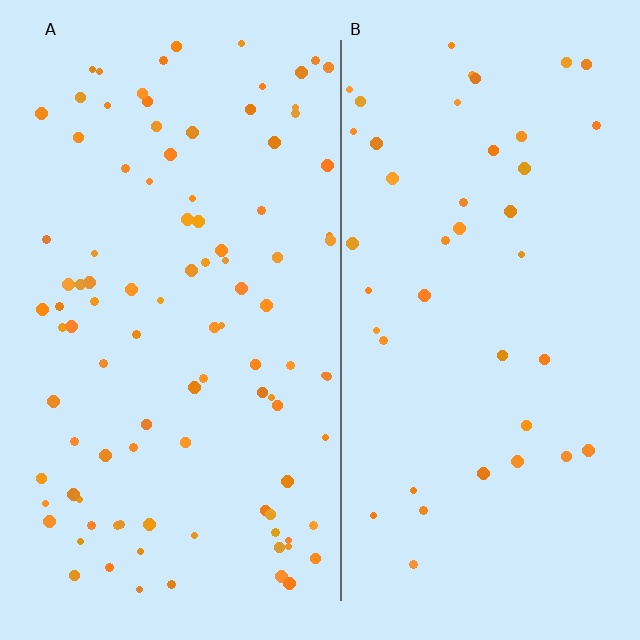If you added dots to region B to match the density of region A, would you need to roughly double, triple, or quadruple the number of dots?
Approximately double.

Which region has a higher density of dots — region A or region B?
A (the left).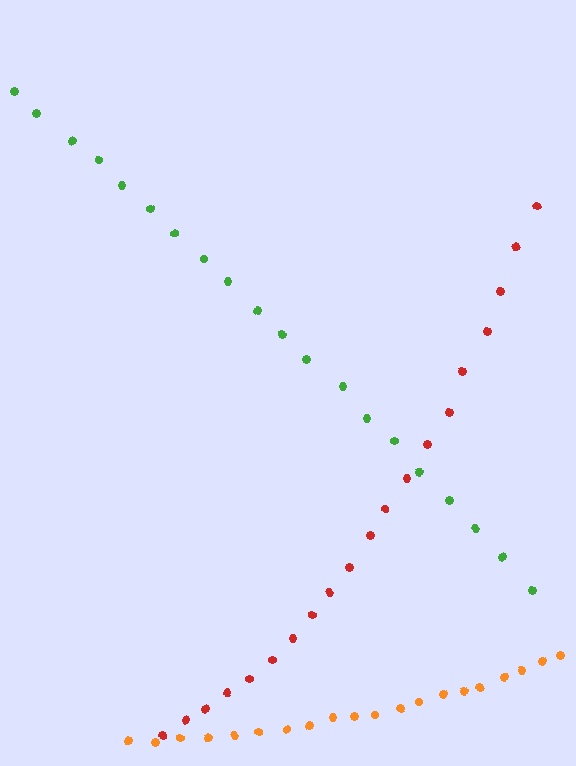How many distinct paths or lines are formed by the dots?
There are 3 distinct paths.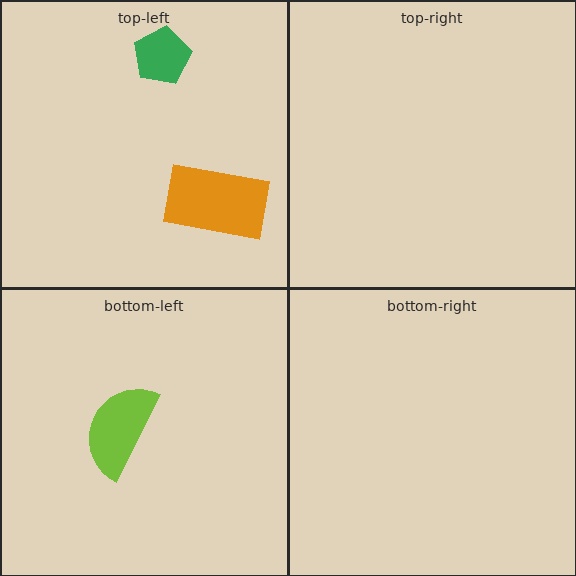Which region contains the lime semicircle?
The bottom-left region.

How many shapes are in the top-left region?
2.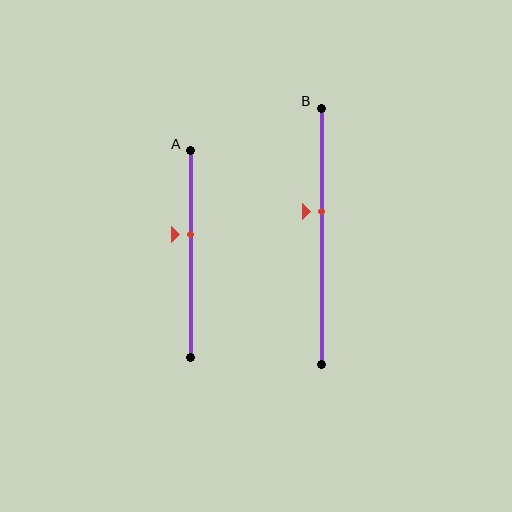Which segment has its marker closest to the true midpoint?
Segment A has its marker closest to the true midpoint.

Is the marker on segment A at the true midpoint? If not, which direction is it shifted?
No, the marker on segment A is shifted upward by about 9% of the segment length.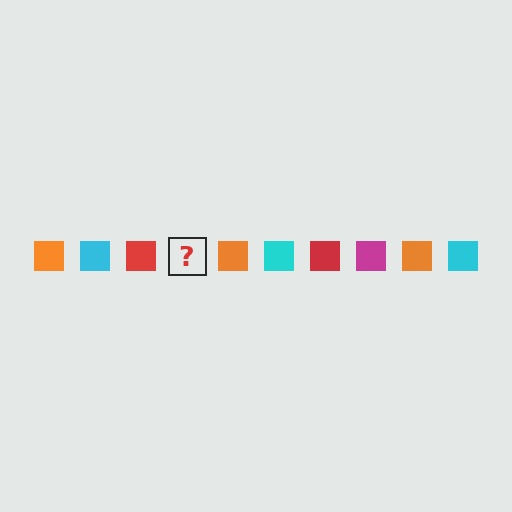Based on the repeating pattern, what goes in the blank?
The blank should be a magenta square.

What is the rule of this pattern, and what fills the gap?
The rule is that the pattern cycles through orange, cyan, red, magenta squares. The gap should be filled with a magenta square.